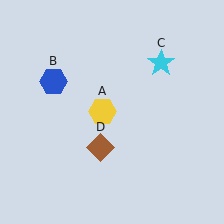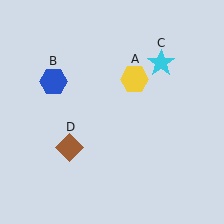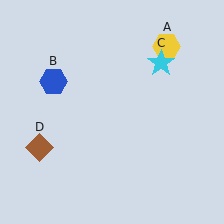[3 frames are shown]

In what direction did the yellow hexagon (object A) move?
The yellow hexagon (object A) moved up and to the right.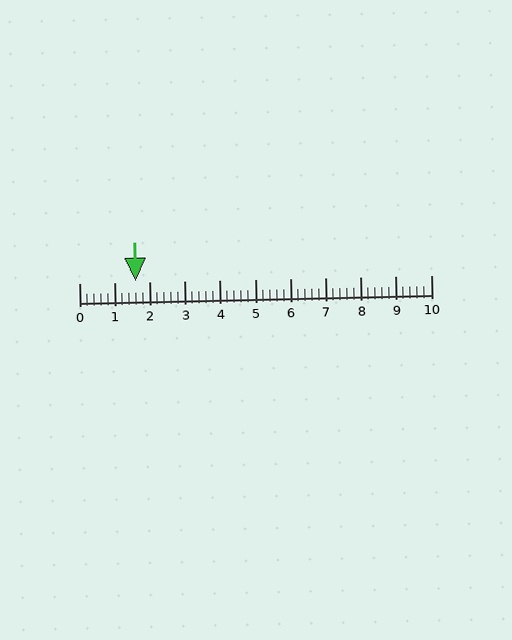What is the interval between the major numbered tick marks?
The major tick marks are spaced 1 units apart.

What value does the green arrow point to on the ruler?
The green arrow points to approximately 1.6.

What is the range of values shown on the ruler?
The ruler shows values from 0 to 10.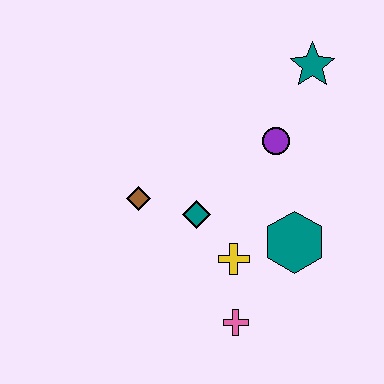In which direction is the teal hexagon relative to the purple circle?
The teal hexagon is below the purple circle.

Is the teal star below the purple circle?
No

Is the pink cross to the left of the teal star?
Yes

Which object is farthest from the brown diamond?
The teal star is farthest from the brown diamond.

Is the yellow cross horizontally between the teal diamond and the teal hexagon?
Yes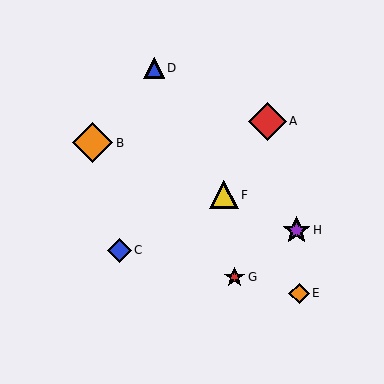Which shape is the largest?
The orange diamond (labeled B) is the largest.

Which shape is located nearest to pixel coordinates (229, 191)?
The yellow triangle (labeled F) at (224, 195) is nearest to that location.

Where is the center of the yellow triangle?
The center of the yellow triangle is at (224, 195).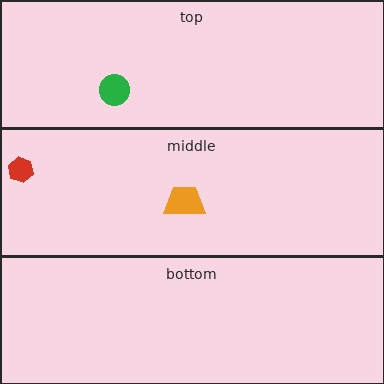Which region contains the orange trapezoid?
The middle region.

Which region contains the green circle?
The top region.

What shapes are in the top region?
The green circle.